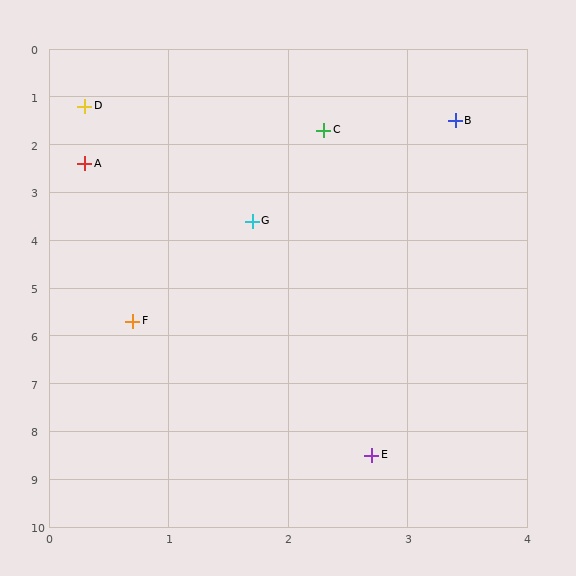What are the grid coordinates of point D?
Point D is at approximately (0.3, 1.2).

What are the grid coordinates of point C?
Point C is at approximately (2.3, 1.7).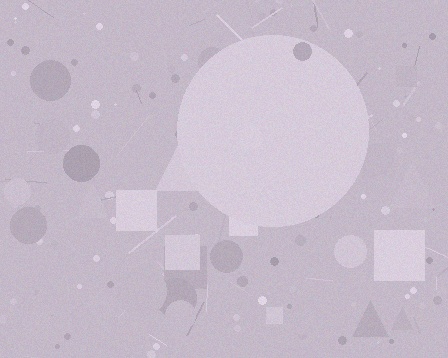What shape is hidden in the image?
A circle is hidden in the image.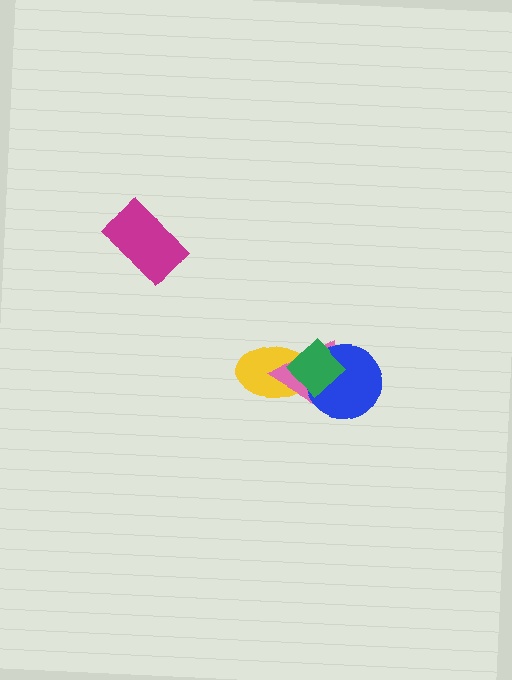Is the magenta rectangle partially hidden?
No, no other shape covers it.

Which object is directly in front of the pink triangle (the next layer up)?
The blue circle is directly in front of the pink triangle.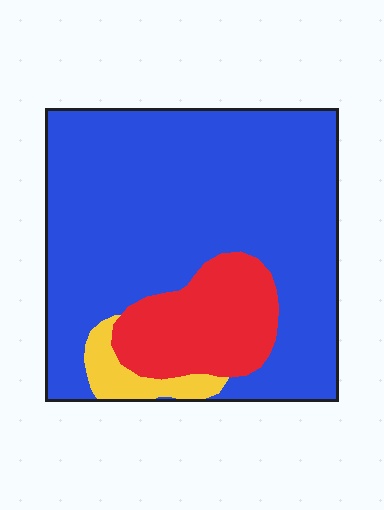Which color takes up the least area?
Yellow, at roughly 5%.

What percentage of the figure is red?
Red takes up between a sixth and a third of the figure.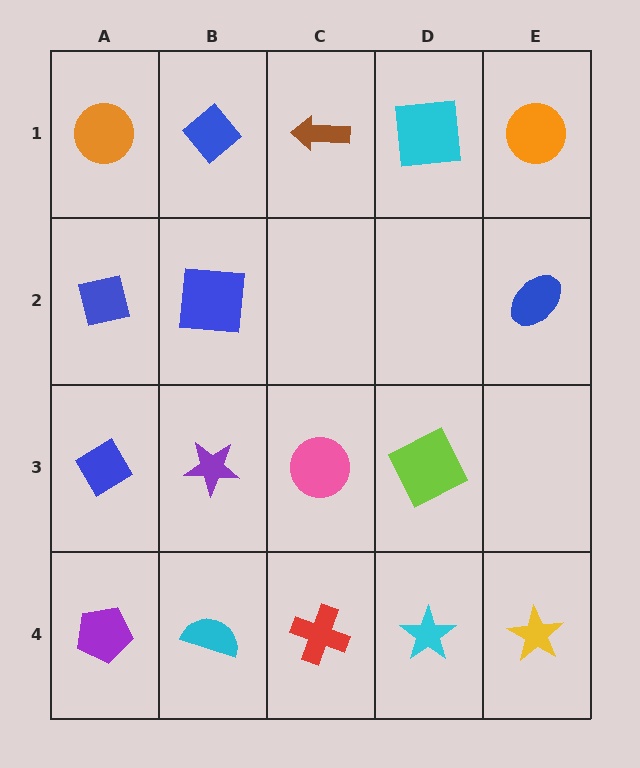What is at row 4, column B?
A cyan semicircle.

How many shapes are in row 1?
5 shapes.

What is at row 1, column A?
An orange circle.